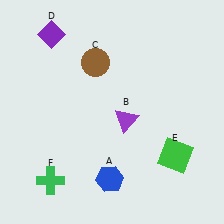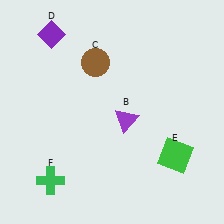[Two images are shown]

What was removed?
The blue hexagon (A) was removed in Image 2.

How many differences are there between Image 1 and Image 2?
There is 1 difference between the two images.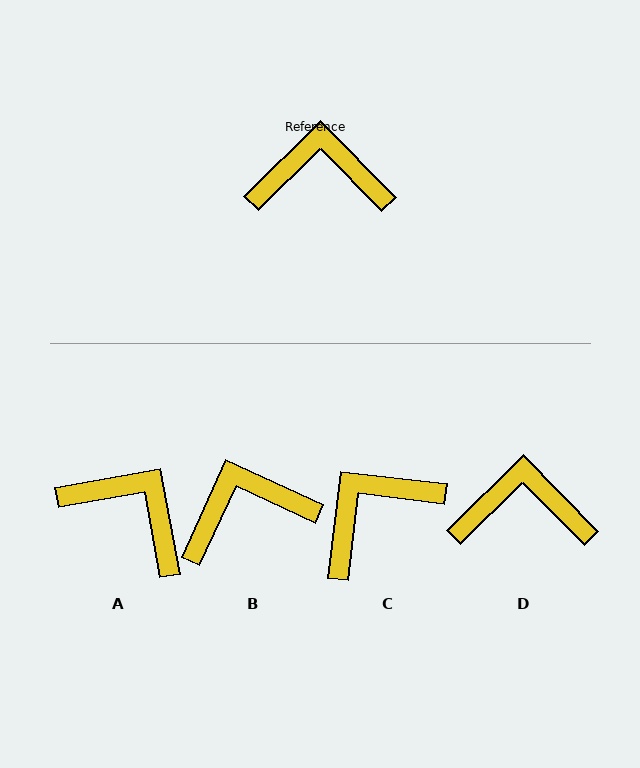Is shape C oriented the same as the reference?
No, it is off by about 39 degrees.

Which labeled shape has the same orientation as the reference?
D.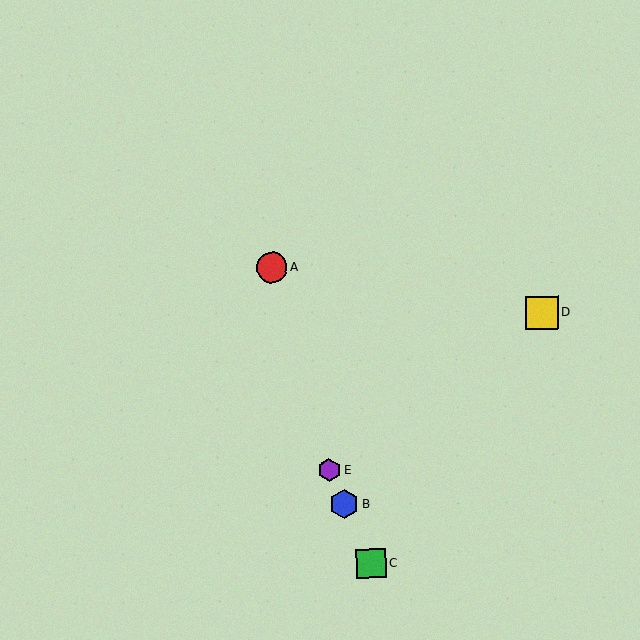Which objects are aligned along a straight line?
Objects B, C, E are aligned along a straight line.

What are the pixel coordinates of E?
Object E is at (329, 470).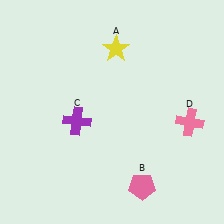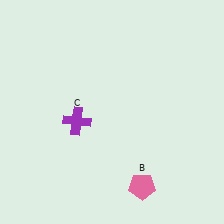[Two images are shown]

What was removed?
The pink cross (D), the yellow star (A) were removed in Image 2.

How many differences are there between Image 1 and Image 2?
There are 2 differences between the two images.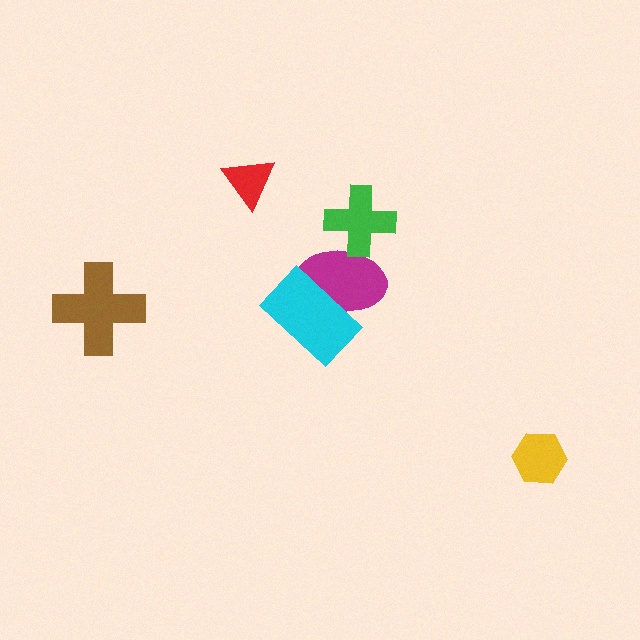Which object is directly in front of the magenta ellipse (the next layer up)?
The green cross is directly in front of the magenta ellipse.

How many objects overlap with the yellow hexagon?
0 objects overlap with the yellow hexagon.